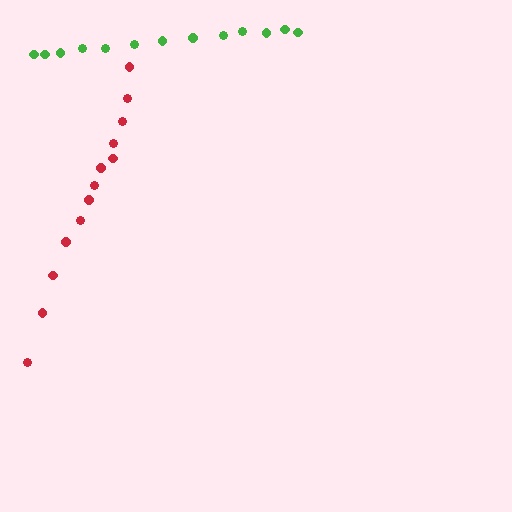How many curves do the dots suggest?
There are 2 distinct paths.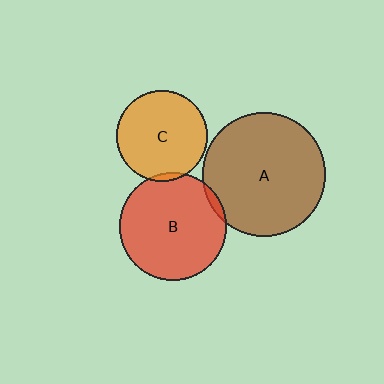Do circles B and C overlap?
Yes.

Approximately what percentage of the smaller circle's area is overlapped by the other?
Approximately 5%.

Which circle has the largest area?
Circle A (brown).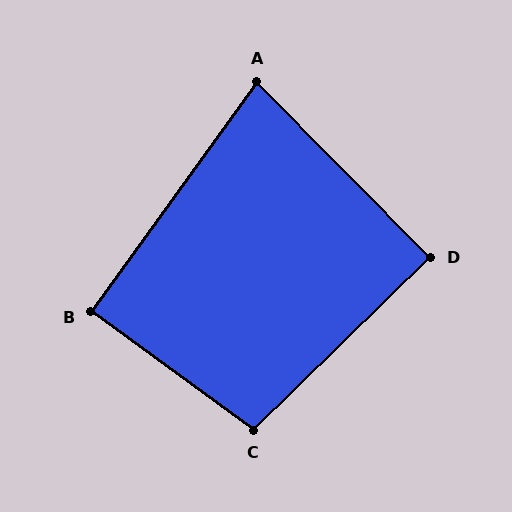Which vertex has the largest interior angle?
C, at approximately 100 degrees.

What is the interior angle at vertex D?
Approximately 90 degrees (approximately right).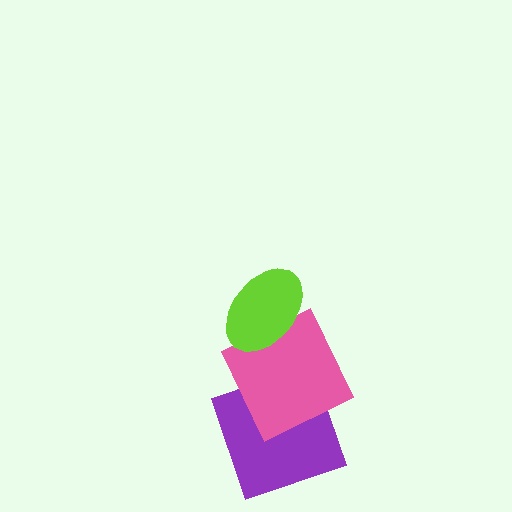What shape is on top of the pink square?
The lime ellipse is on top of the pink square.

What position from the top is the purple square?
The purple square is 3rd from the top.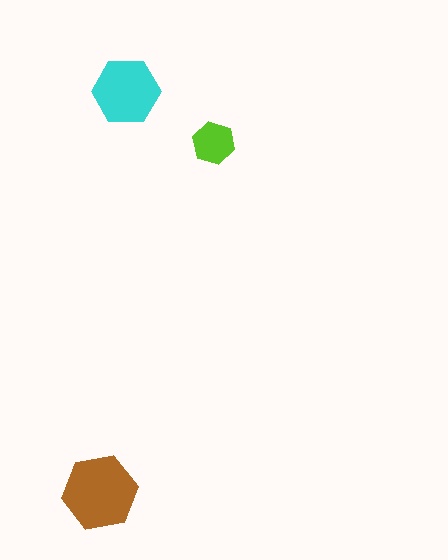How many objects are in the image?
There are 3 objects in the image.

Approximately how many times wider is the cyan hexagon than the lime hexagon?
About 1.5 times wider.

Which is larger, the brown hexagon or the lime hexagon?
The brown one.